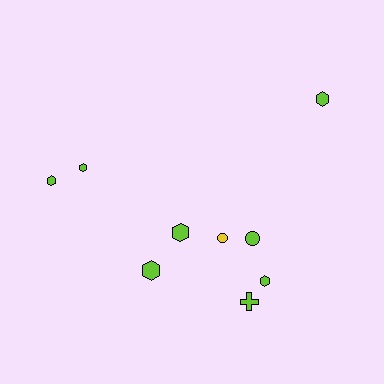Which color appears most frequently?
Lime, with 8 objects.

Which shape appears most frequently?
Hexagon, with 6 objects.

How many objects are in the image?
There are 9 objects.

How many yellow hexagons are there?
There are no yellow hexagons.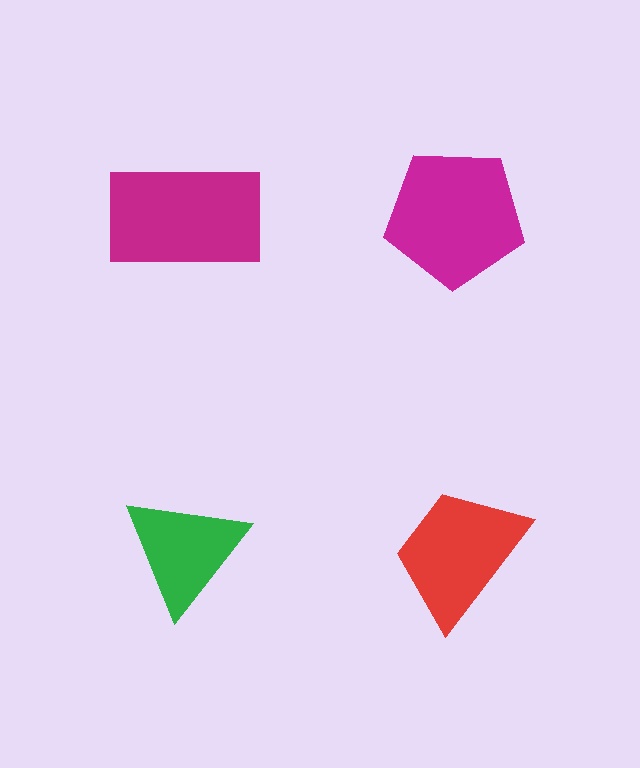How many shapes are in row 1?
2 shapes.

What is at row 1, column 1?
A magenta rectangle.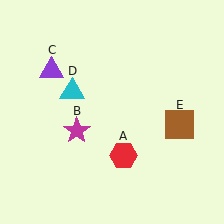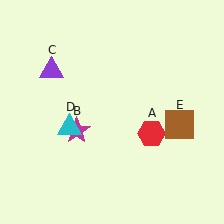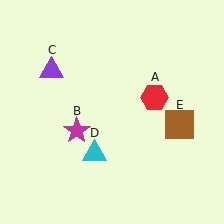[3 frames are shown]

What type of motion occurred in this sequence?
The red hexagon (object A), cyan triangle (object D) rotated counterclockwise around the center of the scene.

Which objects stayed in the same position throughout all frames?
Magenta star (object B) and purple triangle (object C) and brown square (object E) remained stationary.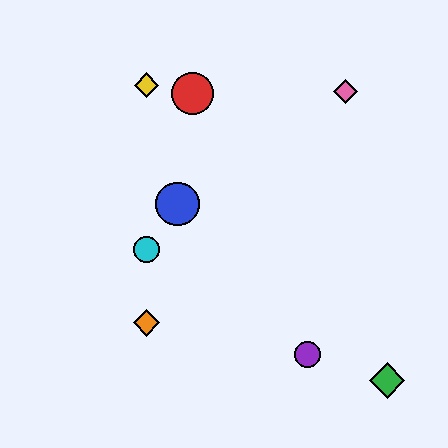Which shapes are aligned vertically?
The yellow diamond, the orange diamond, the cyan circle are aligned vertically.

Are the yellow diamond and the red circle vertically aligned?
No, the yellow diamond is at x≈147 and the red circle is at x≈192.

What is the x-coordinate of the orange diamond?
The orange diamond is at x≈147.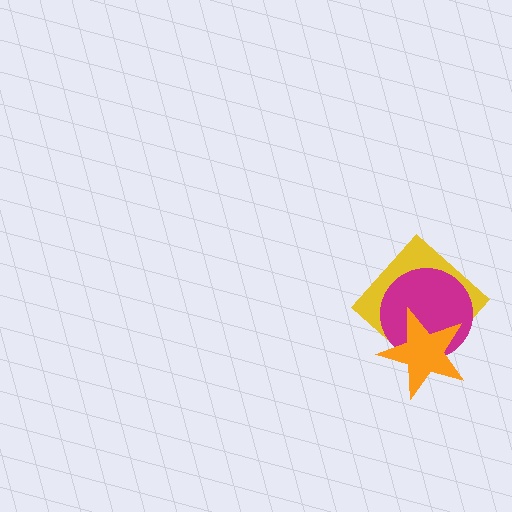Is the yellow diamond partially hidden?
Yes, it is partially covered by another shape.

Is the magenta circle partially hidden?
Yes, it is partially covered by another shape.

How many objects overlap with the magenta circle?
2 objects overlap with the magenta circle.